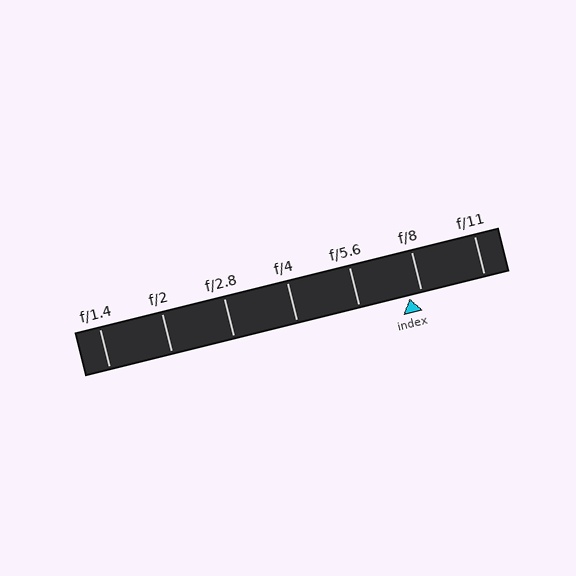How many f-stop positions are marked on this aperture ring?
There are 7 f-stop positions marked.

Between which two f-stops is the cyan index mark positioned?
The index mark is between f/5.6 and f/8.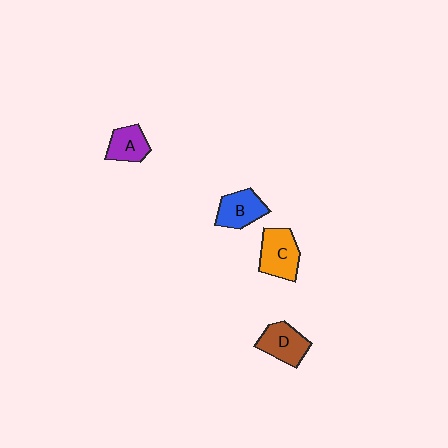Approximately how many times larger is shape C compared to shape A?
Approximately 1.4 times.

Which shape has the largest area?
Shape C (orange).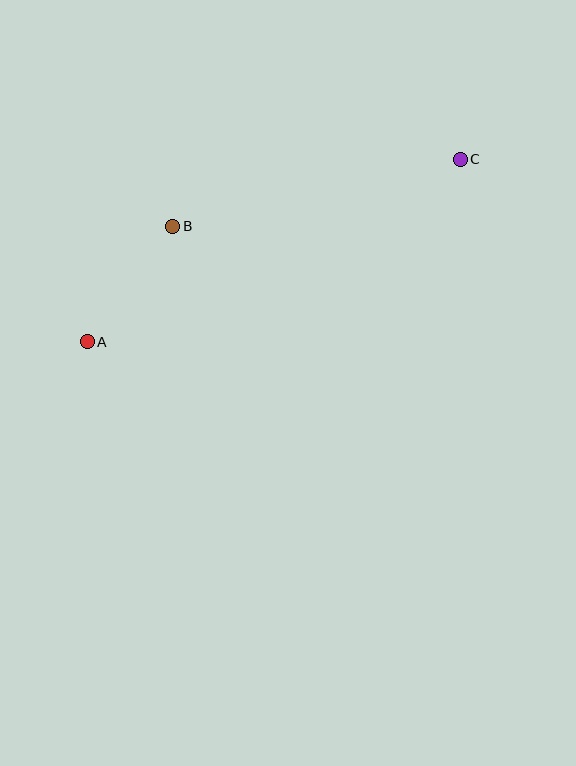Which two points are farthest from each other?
Points A and C are farthest from each other.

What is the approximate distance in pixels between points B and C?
The distance between B and C is approximately 295 pixels.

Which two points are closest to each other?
Points A and B are closest to each other.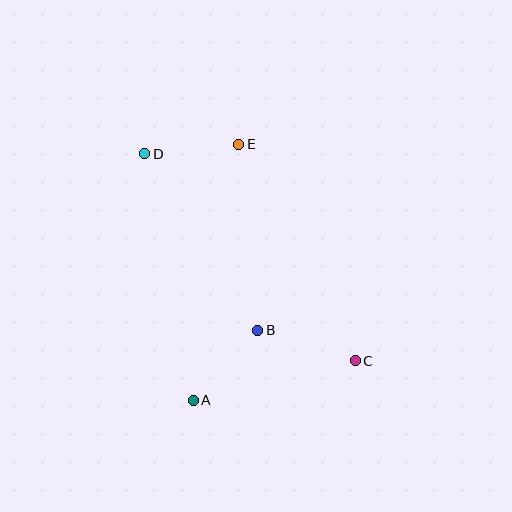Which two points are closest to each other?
Points D and E are closest to each other.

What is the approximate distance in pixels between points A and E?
The distance between A and E is approximately 260 pixels.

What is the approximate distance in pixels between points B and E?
The distance between B and E is approximately 187 pixels.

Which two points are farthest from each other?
Points C and D are farthest from each other.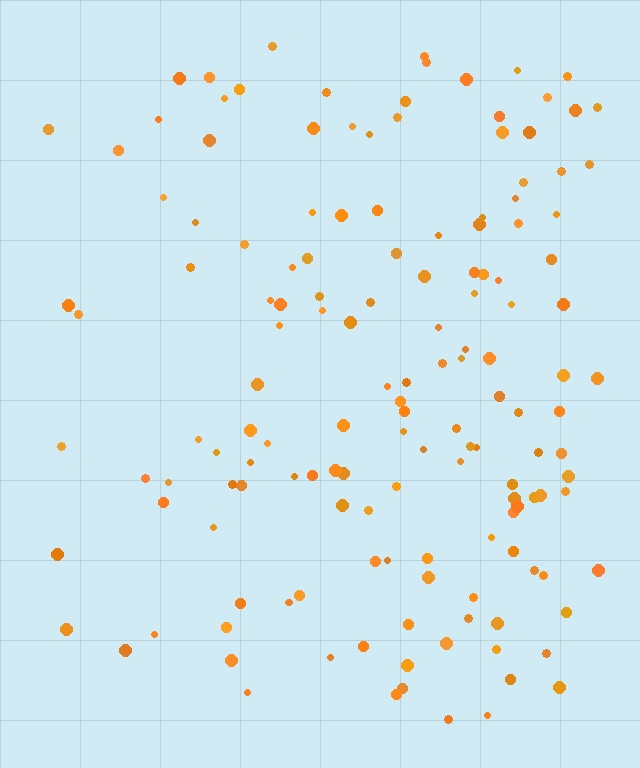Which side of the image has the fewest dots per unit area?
The left.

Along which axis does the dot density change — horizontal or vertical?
Horizontal.